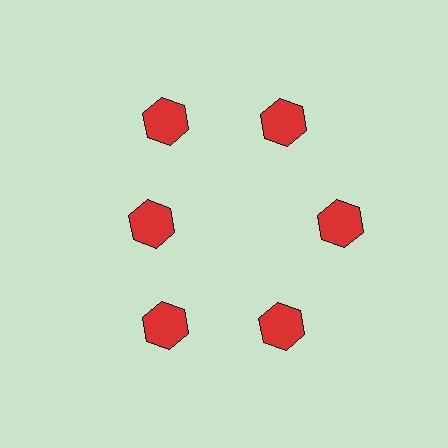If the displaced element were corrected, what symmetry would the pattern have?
It would have 6-fold rotational symmetry — the pattern would map onto itself every 60 degrees.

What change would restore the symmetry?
The symmetry would be restored by moving it outward, back onto the ring so that all 6 hexagons sit at equal angles and equal distance from the center.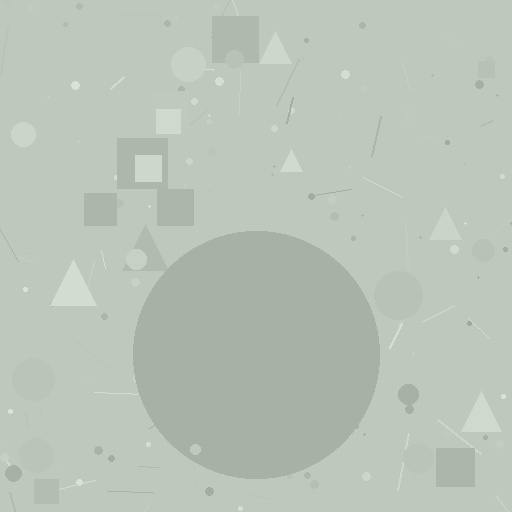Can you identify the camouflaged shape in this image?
The camouflaged shape is a circle.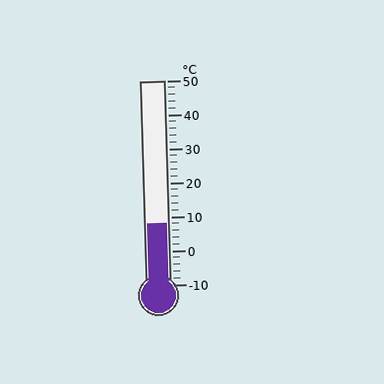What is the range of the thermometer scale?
The thermometer scale ranges from -10°C to 50°C.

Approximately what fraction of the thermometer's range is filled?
The thermometer is filled to approximately 30% of its range.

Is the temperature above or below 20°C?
The temperature is below 20°C.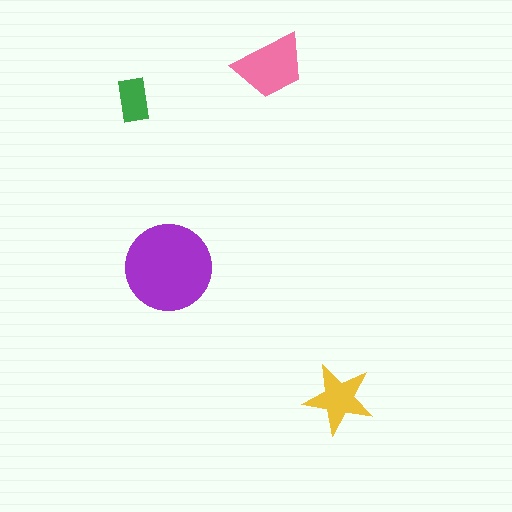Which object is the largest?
The purple circle.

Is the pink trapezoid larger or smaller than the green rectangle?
Larger.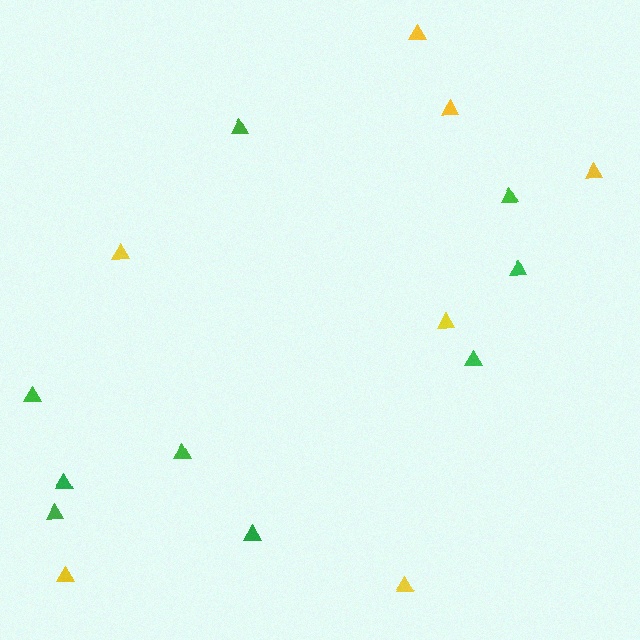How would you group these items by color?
There are 2 groups: one group of yellow triangles (7) and one group of green triangles (9).